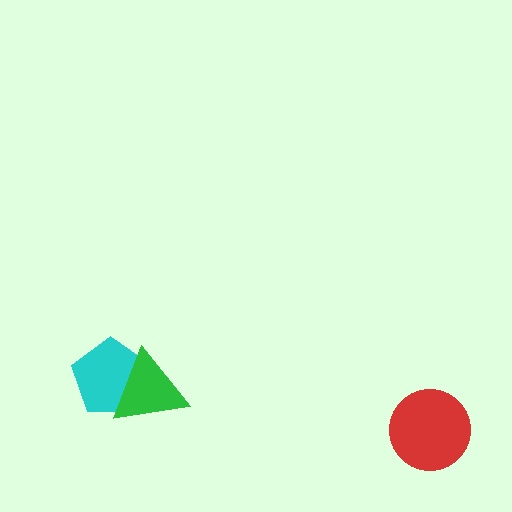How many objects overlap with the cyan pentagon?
1 object overlaps with the cyan pentagon.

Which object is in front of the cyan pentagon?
The green triangle is in front of the cyan pentagon.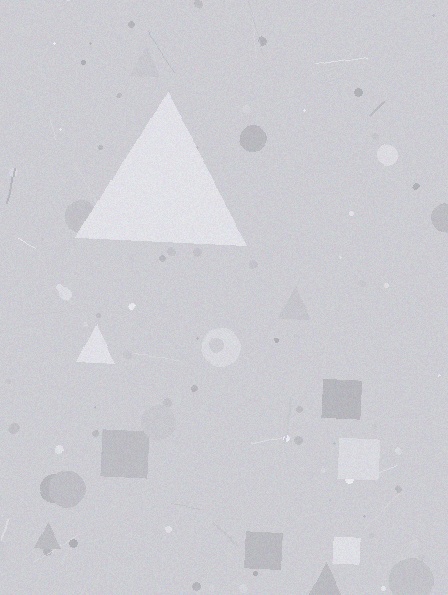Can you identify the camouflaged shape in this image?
The camouflaged shape is a triangle.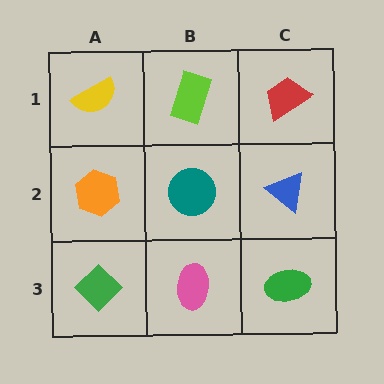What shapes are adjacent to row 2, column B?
A lime rectangle (row 1, column B), a pink ellipse (row 3, column B), an orange hexagon (row 2, column A), a blue triangle (row 2, column C).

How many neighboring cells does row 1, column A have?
2.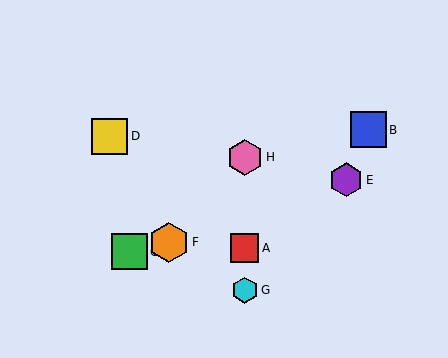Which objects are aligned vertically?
Objects A, G, H are aligned vertically.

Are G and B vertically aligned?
No, G is at x≈245 and B is at x≈369.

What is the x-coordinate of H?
Object H is at x≈245.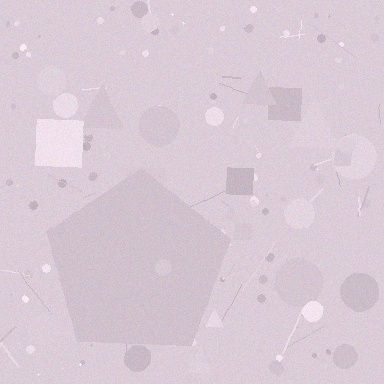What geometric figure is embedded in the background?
A pentagon is embedded in the background.